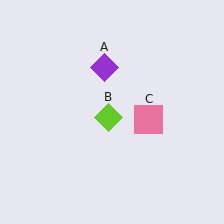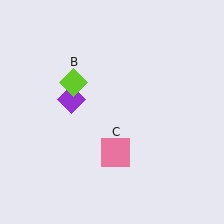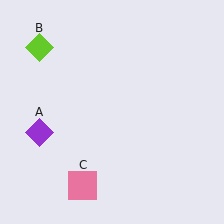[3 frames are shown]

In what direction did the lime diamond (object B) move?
The lime diamond (object B) moved up and to the left.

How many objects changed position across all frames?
3 objects changed position: purple diamond (object A), lime diamond (object B), pink square (object C).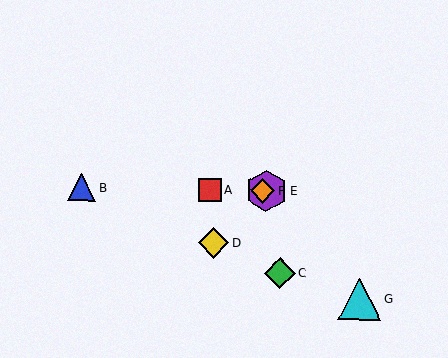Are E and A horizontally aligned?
Yes, both are at y≈191.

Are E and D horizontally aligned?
No, E is at y≈191 and D is at y≈243.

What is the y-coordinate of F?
Object F is at y≈191.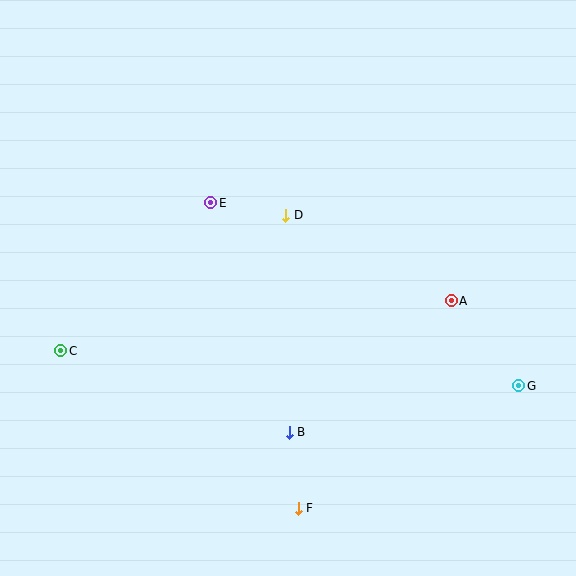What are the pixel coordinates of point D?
Point D is at (286, 215).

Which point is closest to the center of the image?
Point D at (286, 215) is closest to the center.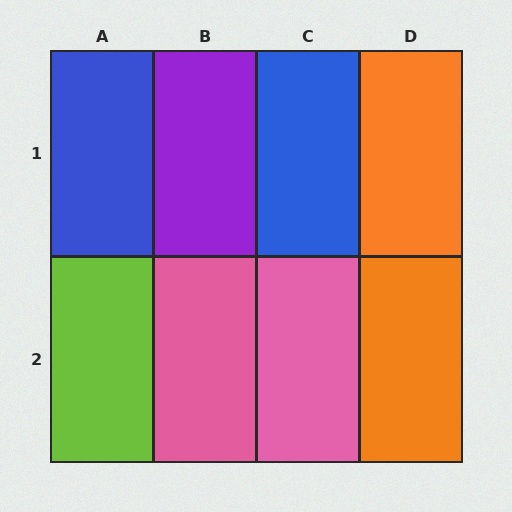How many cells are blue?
2 cells are blue.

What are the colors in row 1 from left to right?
Blue, purple, blue, orange.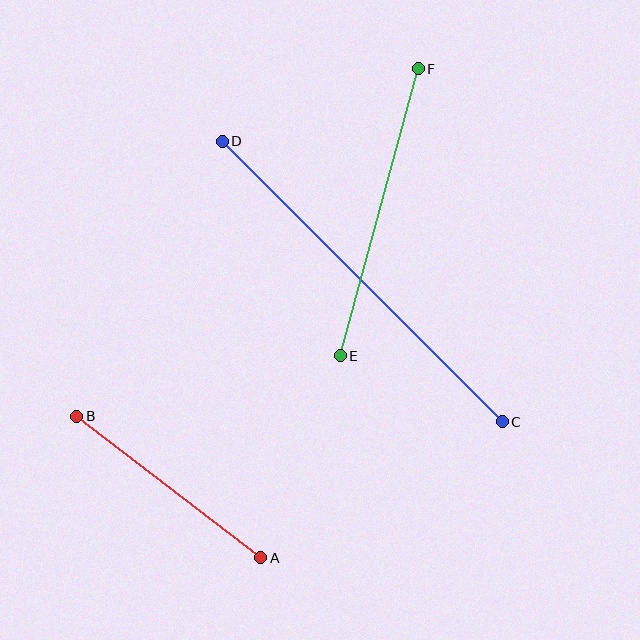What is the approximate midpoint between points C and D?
The midpoint is at approximately (362, 282) pixels.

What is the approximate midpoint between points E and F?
The midpoint is at approximately (379, 212) pixels.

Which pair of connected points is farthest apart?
Points C and D are farthest apart.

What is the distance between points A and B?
The distance is approximately 232 pixels.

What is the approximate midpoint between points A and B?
The midpoint is at approximately (169, 487) pixels.